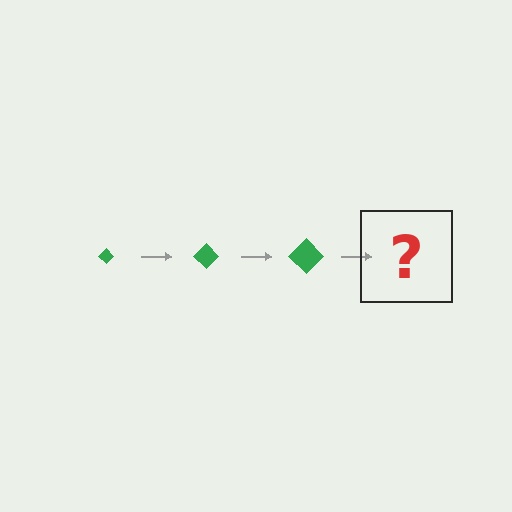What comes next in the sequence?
The next element should be a green diamond, larger than the previous one.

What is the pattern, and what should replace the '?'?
The pattern is that the diamond gets progressively larger each step. The '?' should be a green diamond, larger than the previous one.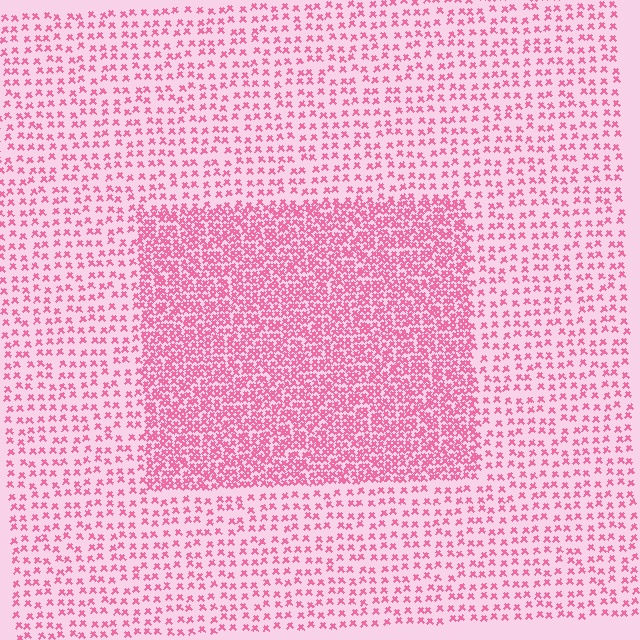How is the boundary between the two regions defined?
The boundary is defined by a change in element density (approximately 2.4x ratio). All elements are the same color, size, and shape.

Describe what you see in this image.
The image contains small pink elements arranged at two different densities. A rectangle-shaped region is visible where the elements are more densely packed than the surrounding area.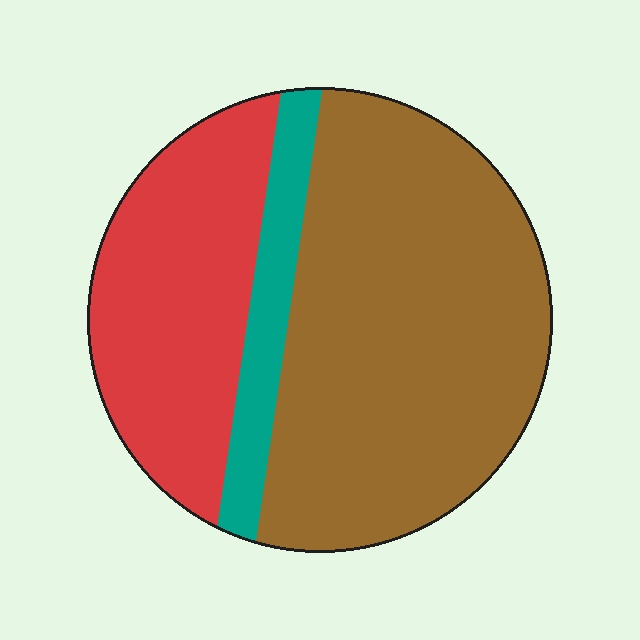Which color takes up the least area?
Teal, at roughly 10%.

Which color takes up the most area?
Brown, at roughly 60%.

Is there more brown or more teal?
Brown.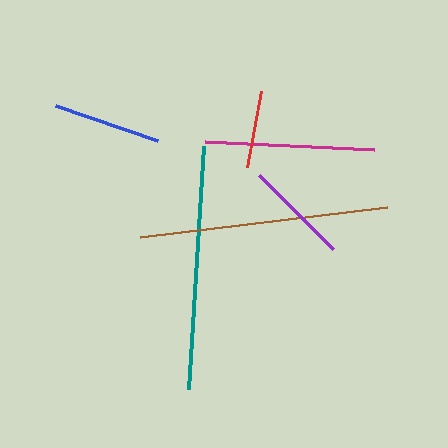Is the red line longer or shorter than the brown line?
The brown line is longer than the red line.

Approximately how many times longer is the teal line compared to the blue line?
The teal line is approximately 2.2 times the length of the blue line.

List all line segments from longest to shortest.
From longest to shortest: brown, teal, magenta, blue, purple, red.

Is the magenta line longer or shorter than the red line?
The magenta line is longer than the red line.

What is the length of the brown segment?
The brown segment is approximately 248 pixels long.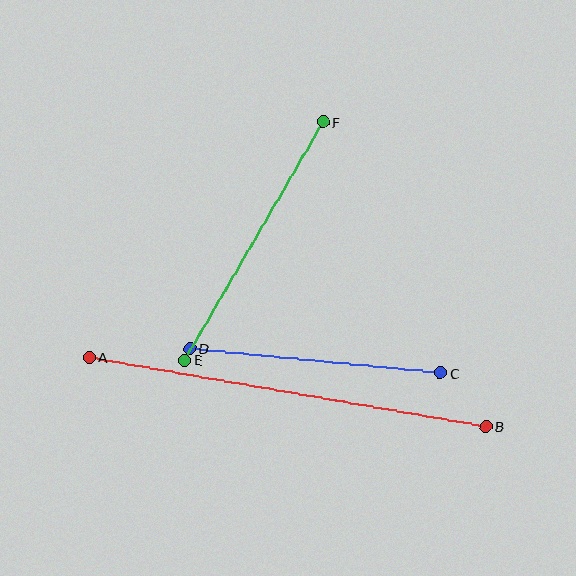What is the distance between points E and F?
The distance is approximately 276 pixels.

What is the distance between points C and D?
The distance is approximately 252 pixels.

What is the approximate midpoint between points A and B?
The midpoint is at approximately (288, 392) pixels.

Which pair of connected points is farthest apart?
Points A and B are farthest apart.